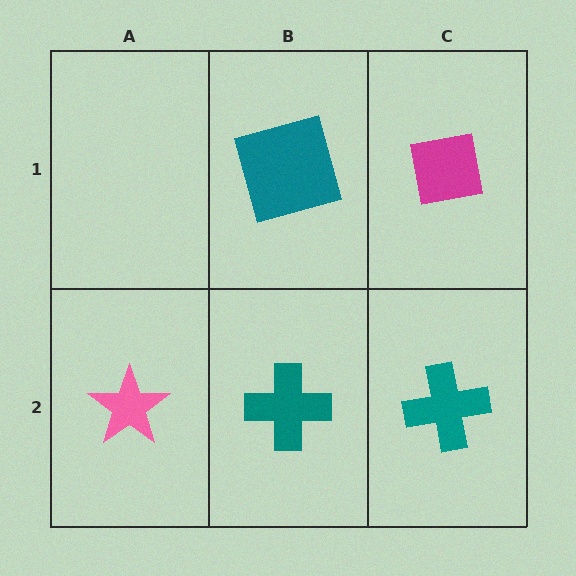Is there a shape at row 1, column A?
No, that cell is empty.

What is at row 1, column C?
A magenta square.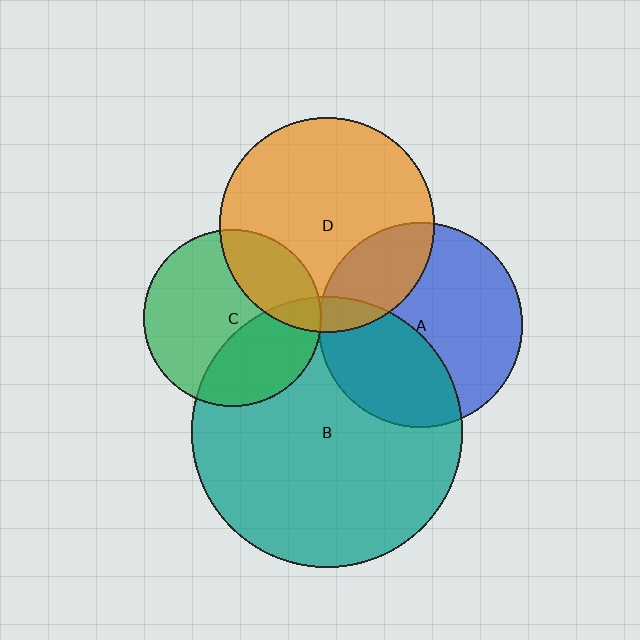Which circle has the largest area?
Circle B (teal).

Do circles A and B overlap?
Yes.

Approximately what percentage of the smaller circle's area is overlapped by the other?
Approximately 40%.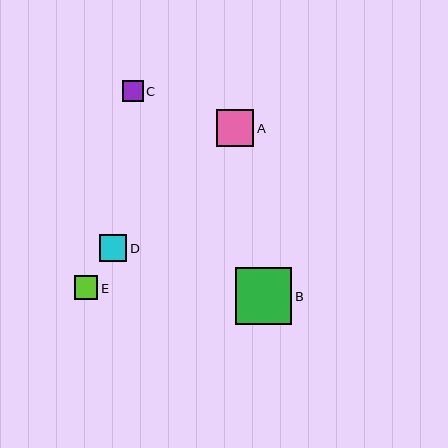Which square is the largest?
Square B is the largest with a size of approximately 56 pixels.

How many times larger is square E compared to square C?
Square E is approximately 1.1 times the size of square C.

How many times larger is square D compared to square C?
Square D is approximately 1.3 times the size of square C.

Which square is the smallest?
Square C is the smallest with a size of approximately 21 pixels.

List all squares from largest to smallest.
From largest to smallest: B, A, D, E, C.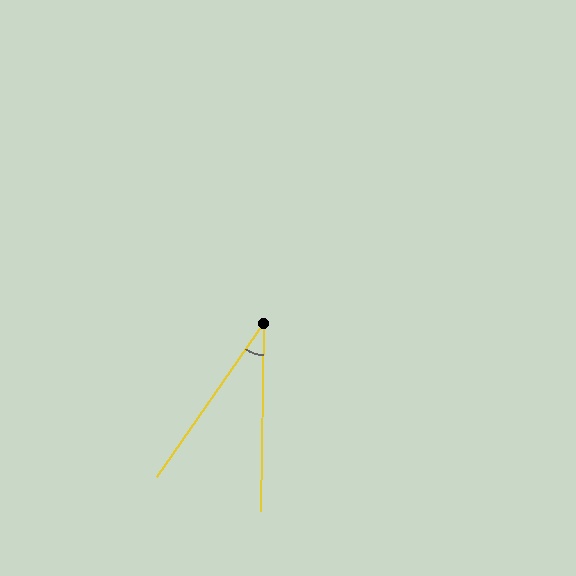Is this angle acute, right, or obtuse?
It is acute.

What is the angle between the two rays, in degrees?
Approximately 34 degrees.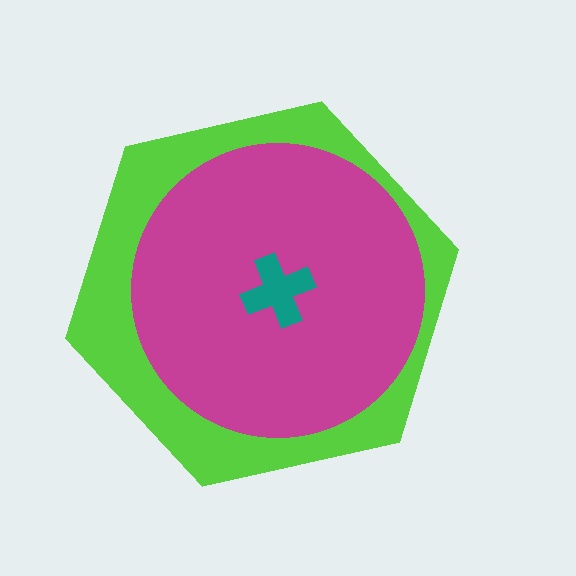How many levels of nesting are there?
3.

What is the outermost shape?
The lime hexagon.